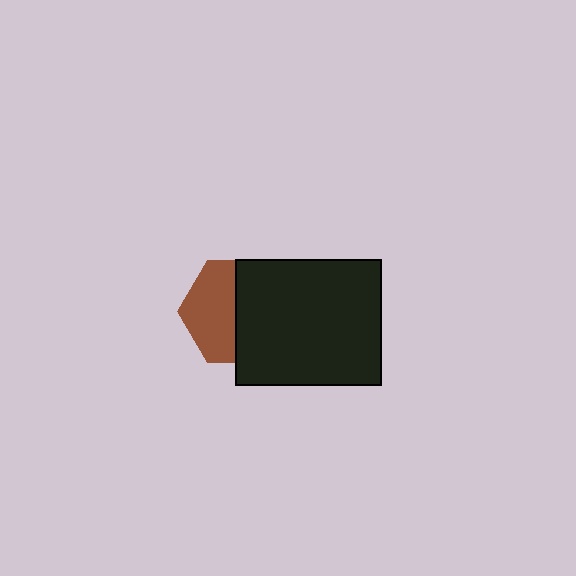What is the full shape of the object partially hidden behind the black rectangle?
The partially hidden object is a brown hexagon.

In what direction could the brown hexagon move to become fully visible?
The brown hexagon could move left. That would shift it out from behind the black rectangle entirely.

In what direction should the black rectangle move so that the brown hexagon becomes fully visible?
The black rectangle should move right. That is the shortest direction to clear the overlap and leave the brown hexagon fully visible.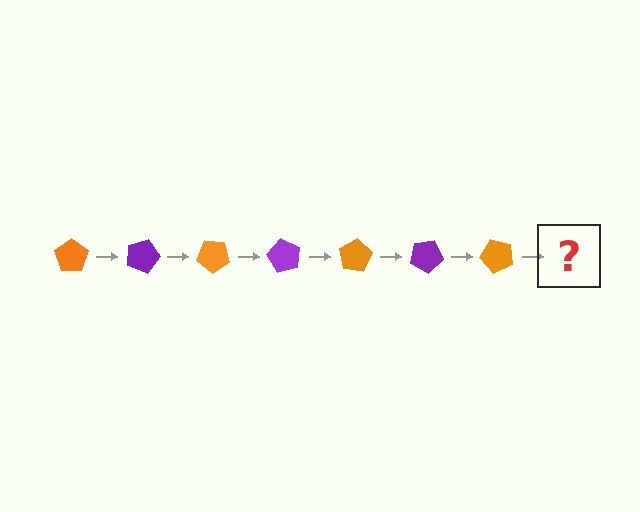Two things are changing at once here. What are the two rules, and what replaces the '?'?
The two rules are that it rotates 20 degrees each step and the color cycles through orange and purple. The '?' should be a purple pentagon, rotated 140 degrees from the start.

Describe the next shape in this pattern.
It should be a purple pentagon, rotated 140 degrees from the start.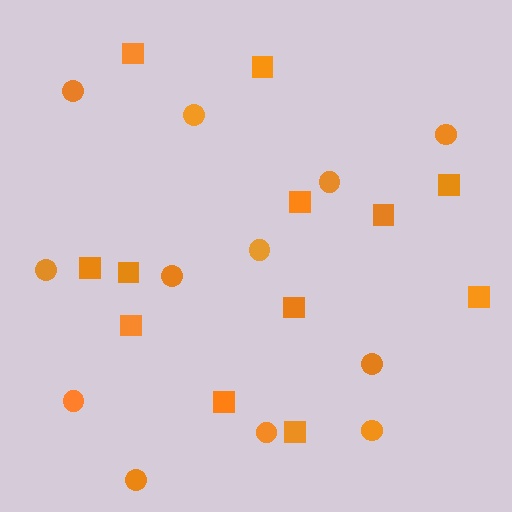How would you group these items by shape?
There are 2 groups: one group of squares (12) and one group of circles (12).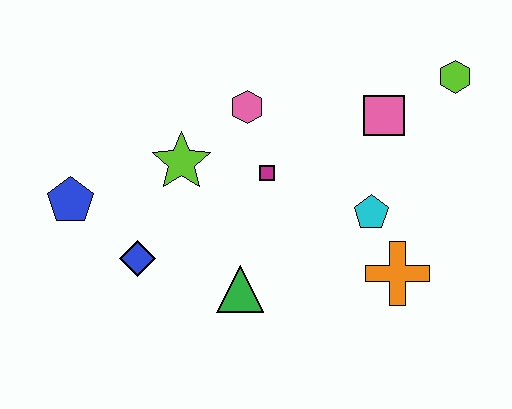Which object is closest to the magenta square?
The pink hexagon is closest to the magenta square.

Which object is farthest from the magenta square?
The lime hexagon is farthest from the magenta square.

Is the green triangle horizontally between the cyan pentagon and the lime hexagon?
No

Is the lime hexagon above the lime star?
Yes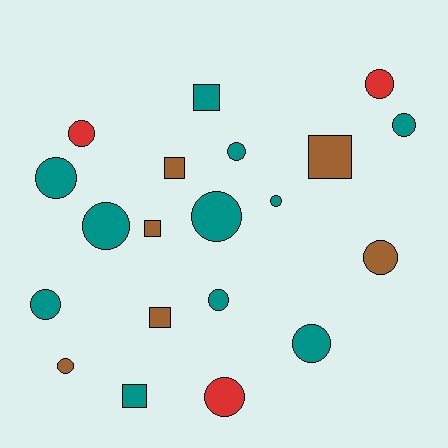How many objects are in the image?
There are 20 objects.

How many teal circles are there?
There are 9 teal circles.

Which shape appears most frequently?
Circle, with 14 objects.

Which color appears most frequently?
Teal, with 11 objects.